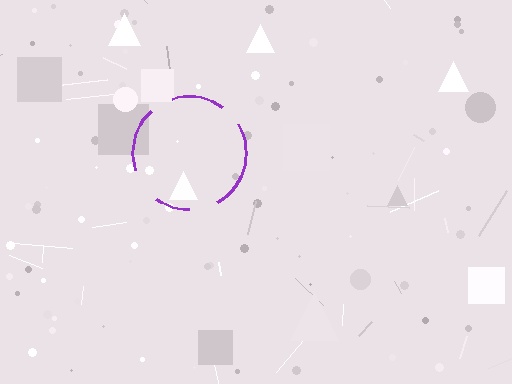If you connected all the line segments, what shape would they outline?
They would outline a circle.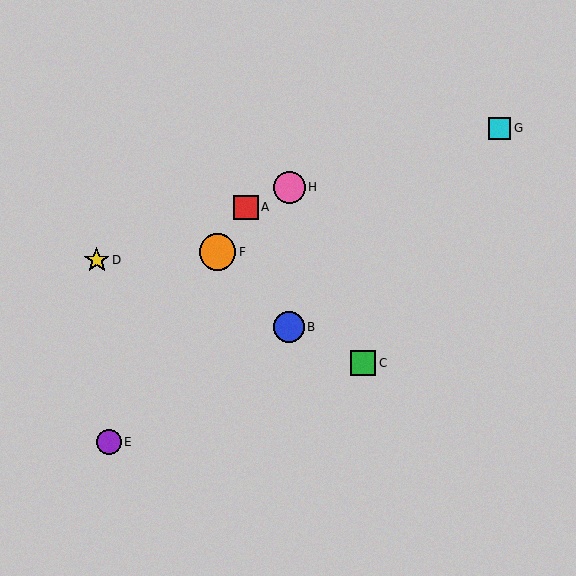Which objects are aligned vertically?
Objects B, H are aligned vertically.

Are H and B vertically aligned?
Yes, both are at x≈289.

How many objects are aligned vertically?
2 objects (B, H) are aligned vertically.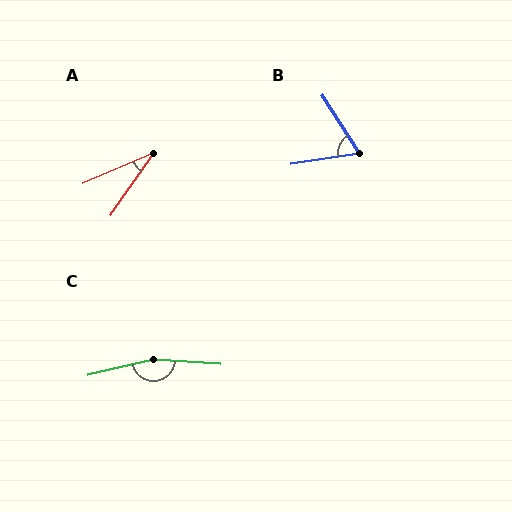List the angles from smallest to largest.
A (31°), B (66°), C (163°).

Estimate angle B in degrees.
Approximately 66 degrees.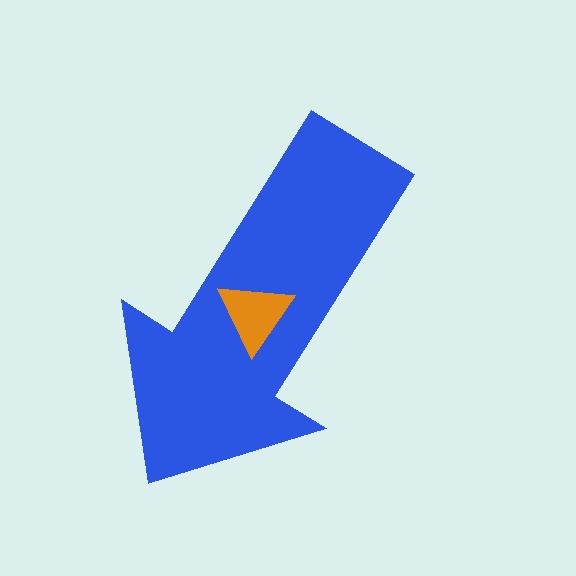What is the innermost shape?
The orange triangle.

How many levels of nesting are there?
2.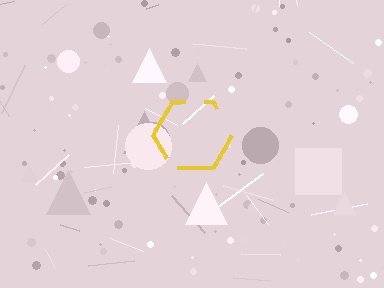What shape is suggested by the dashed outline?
The dashed outline suggests a hexagon.